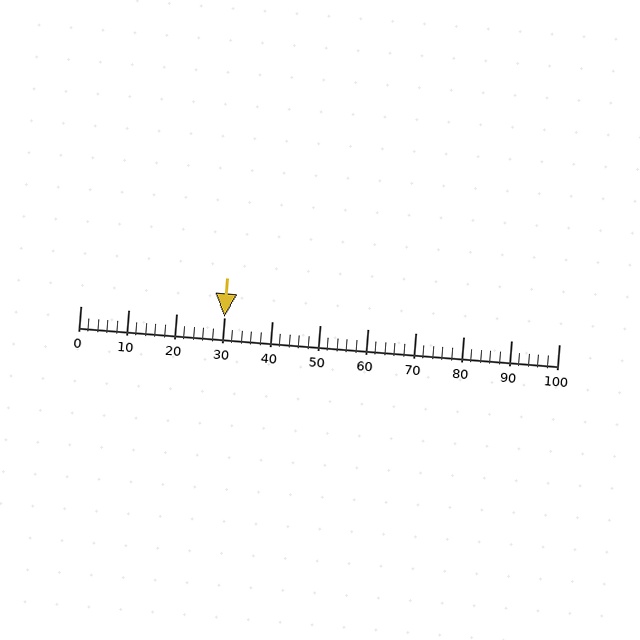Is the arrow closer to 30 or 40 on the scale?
The arrow is closer to 30.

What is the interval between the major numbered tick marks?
The major tick marks are spaced 10 units apart.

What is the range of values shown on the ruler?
The ruler shows values from 0 to 100.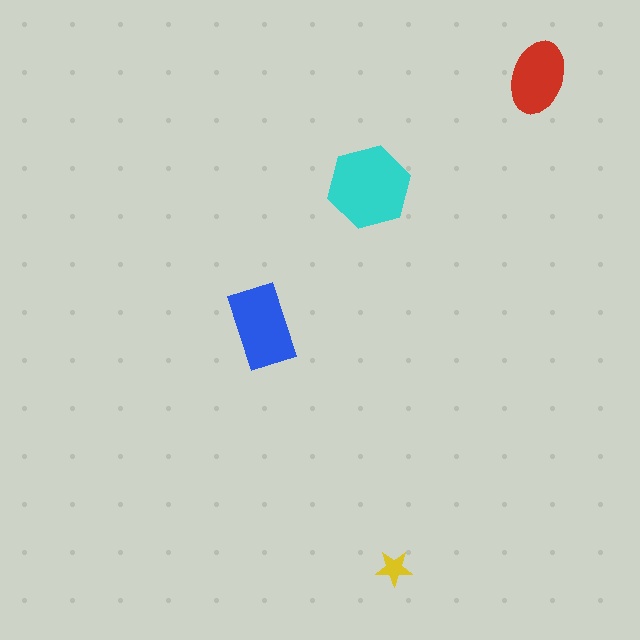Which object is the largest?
The cyan hexagon.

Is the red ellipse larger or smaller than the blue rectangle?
Smaller.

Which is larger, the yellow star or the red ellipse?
The red ellipse.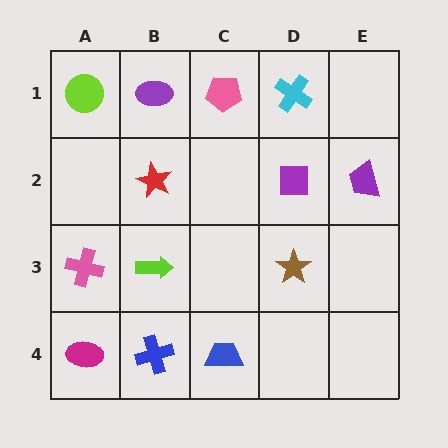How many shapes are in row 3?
3 shapes.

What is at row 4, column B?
A blue cross.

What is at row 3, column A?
A pink cross.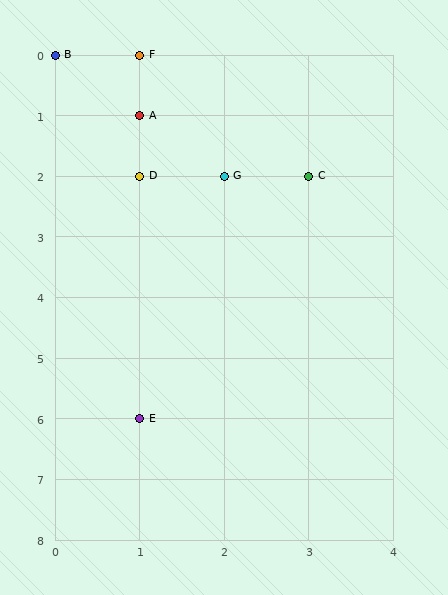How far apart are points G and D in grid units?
Points G and D are 1 column apart.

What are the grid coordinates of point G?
Point G is at grid coordinates (2, 2).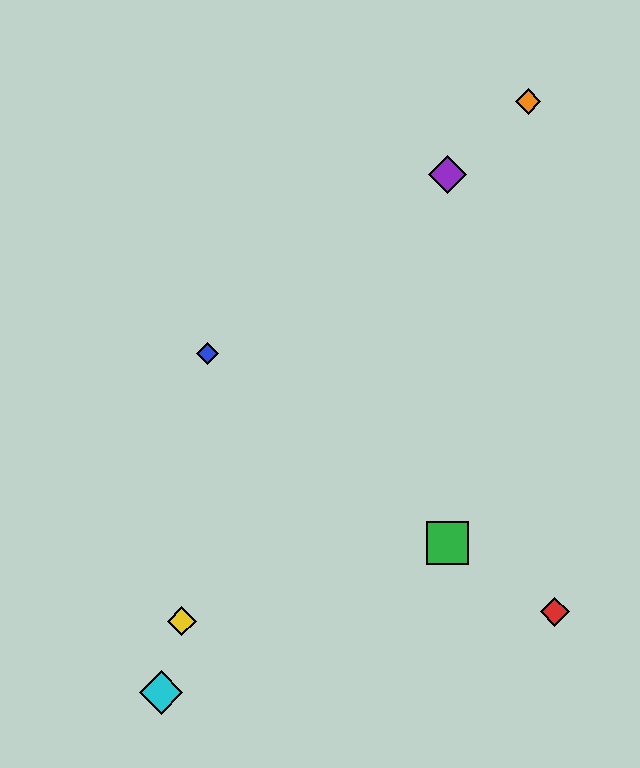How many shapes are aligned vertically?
2 shapes (the green square, the purple diamond) are aligned vertically.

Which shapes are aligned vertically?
The green square, the purple diamond are aligned vertically.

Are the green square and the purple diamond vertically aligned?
Yes, both are at x≈448.